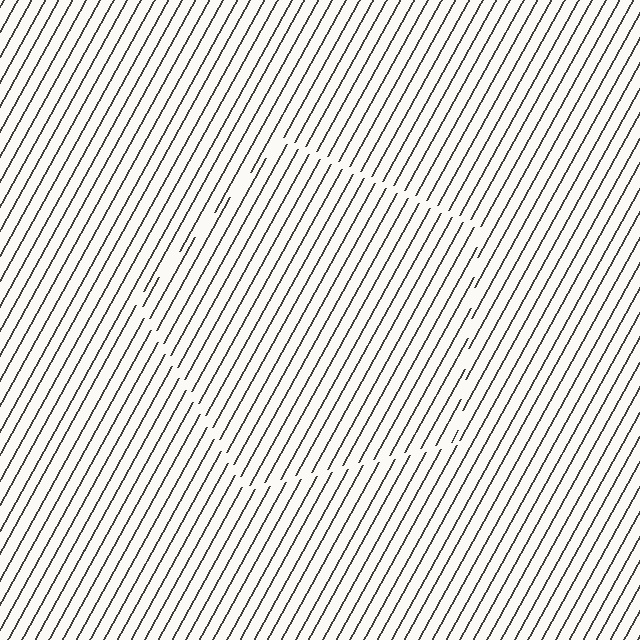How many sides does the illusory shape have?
5 sides — the line-ends trace a pentagon.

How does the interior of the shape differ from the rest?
The interior of the shape contains the same grating, shifted by half a period — the contour is defined by the phase discontinuity where line-ends from the inner and outer gratings abut.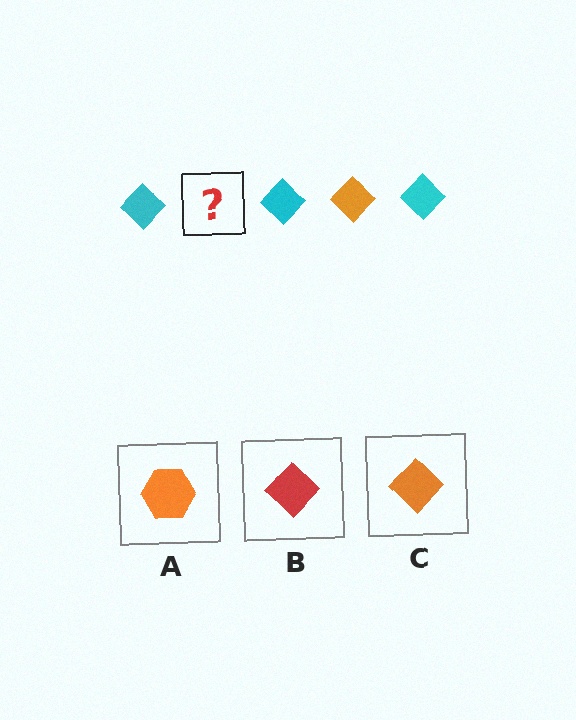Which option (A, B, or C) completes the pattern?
C.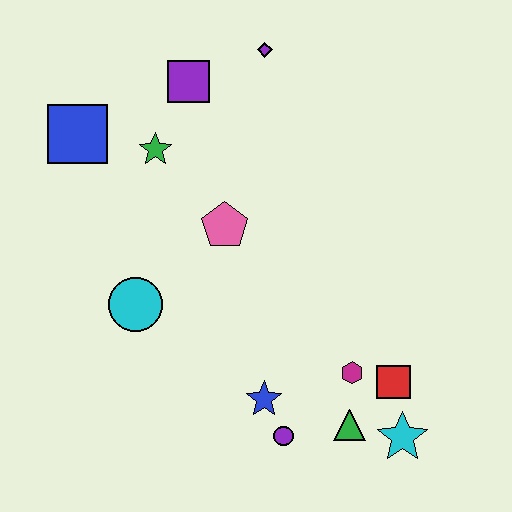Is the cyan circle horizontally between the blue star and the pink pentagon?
No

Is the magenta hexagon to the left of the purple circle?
No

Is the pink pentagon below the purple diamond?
Yes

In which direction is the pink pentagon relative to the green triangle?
The pink pentagon is above the green triangle.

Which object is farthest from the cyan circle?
The cyan star is farthest from the cyan circle.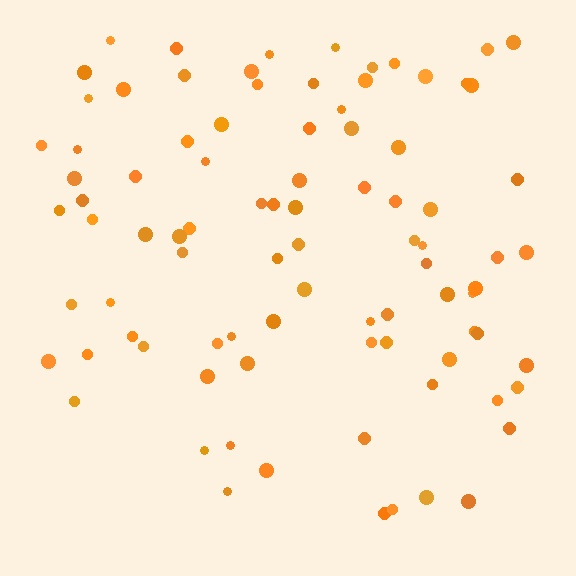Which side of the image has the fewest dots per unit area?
The bottom.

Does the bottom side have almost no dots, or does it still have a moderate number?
Still a moderate number, just noticeably fewer than the top.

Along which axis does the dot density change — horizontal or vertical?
Vertical.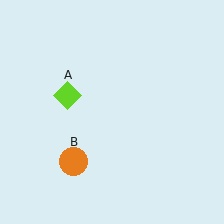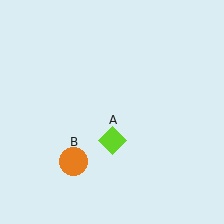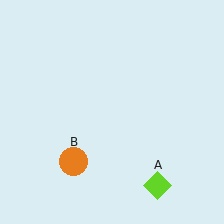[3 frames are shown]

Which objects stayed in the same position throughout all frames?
Orange circle (object B) remained stationary.